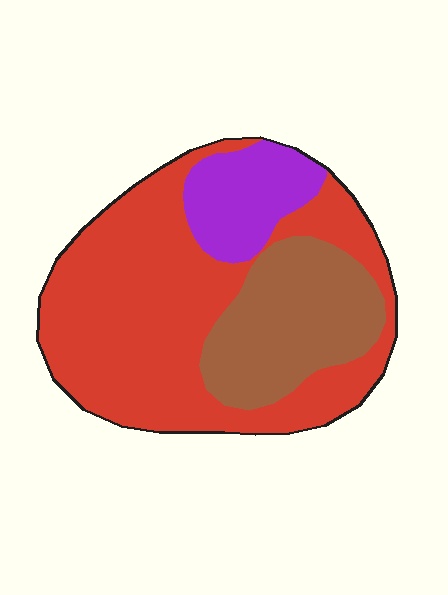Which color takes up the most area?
Red, at roughly 60%.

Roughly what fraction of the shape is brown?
Brown covers roughly 25% of the shape.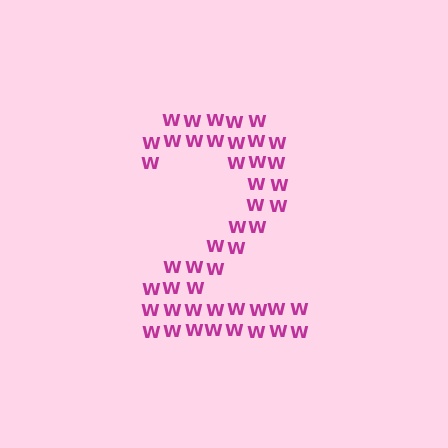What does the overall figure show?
The overall figure shows the digit 2.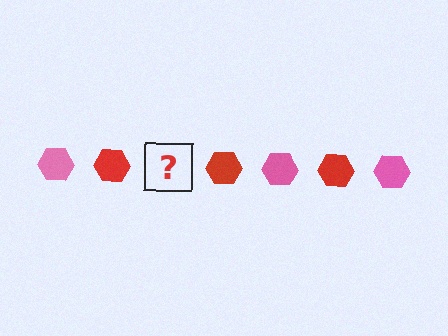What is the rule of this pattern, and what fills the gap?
The rule is that the pattern cycles through pink, red hexagons. The gap should be filled with a pink hexagon.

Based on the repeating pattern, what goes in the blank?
The blank should be a pink hexagon.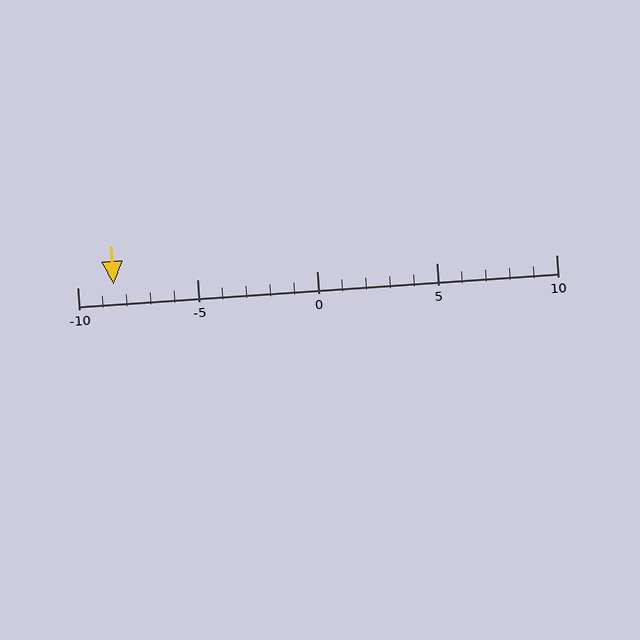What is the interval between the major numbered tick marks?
The major tick marks are spaced 5 units apart.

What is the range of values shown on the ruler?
The ruler shows values from -10 to 10.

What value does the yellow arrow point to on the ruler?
The yellow arrow points to approximately -8.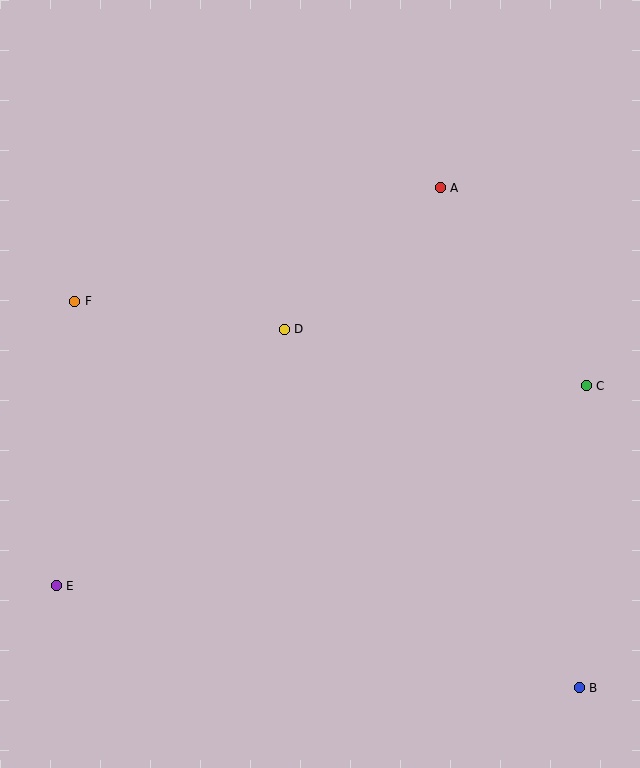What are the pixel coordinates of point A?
Point A is at (440, 188).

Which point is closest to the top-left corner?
Point F is closest to the top-left corner.